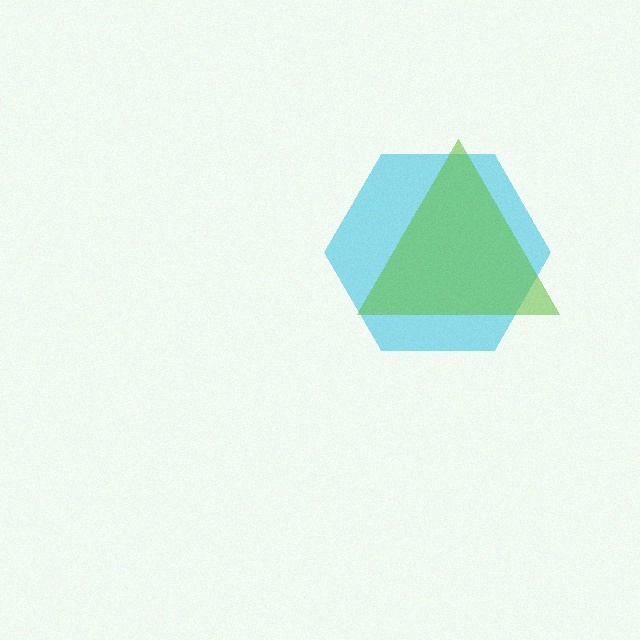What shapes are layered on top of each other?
The layered shapes are: a cyan hexagon, a lime triangle.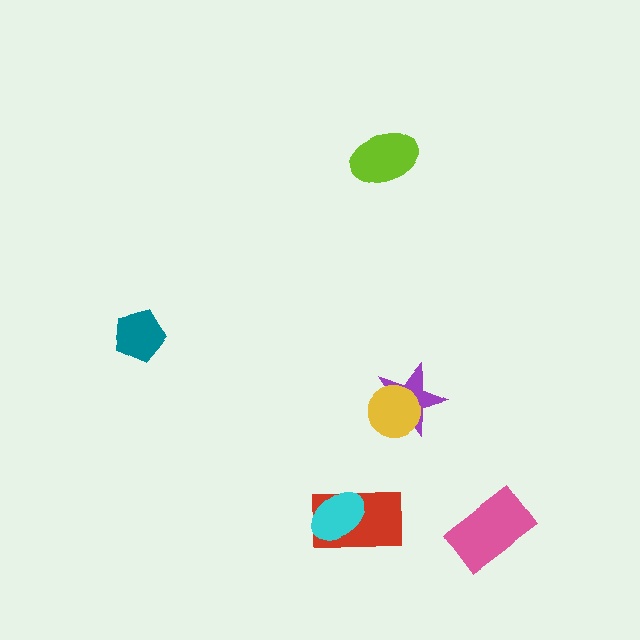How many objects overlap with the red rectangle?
1 object overlaps with the red rectangle.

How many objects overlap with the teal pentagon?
0 objects overlap with the teal pentagon.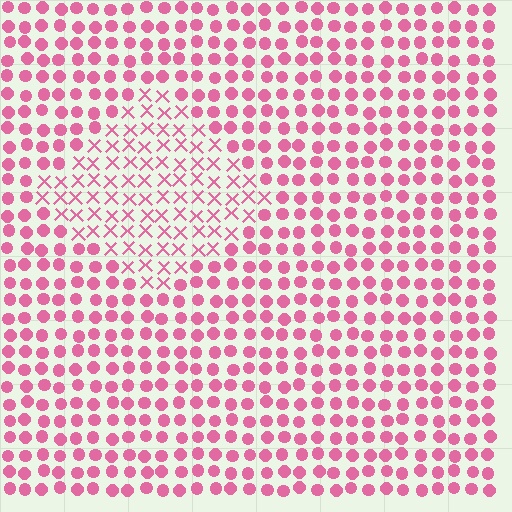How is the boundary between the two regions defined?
The boundary is defined by a change in element shape: X marks inside vs. circles outside. All elements share the same color and spacing.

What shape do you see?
I see a diamond.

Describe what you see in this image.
The image is filled with small pink elements arranged in a uniform grid. A diamond-shaped region contains X marks, while the surrounding area contains circles. The boundary is defined purely by the change in element shape.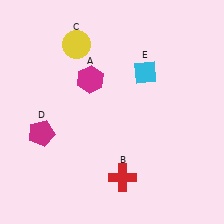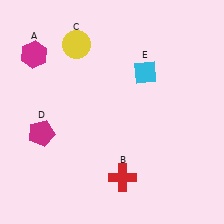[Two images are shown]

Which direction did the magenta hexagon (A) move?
The magenta hexagon (A) moved left.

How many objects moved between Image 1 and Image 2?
1 object moved between the two images.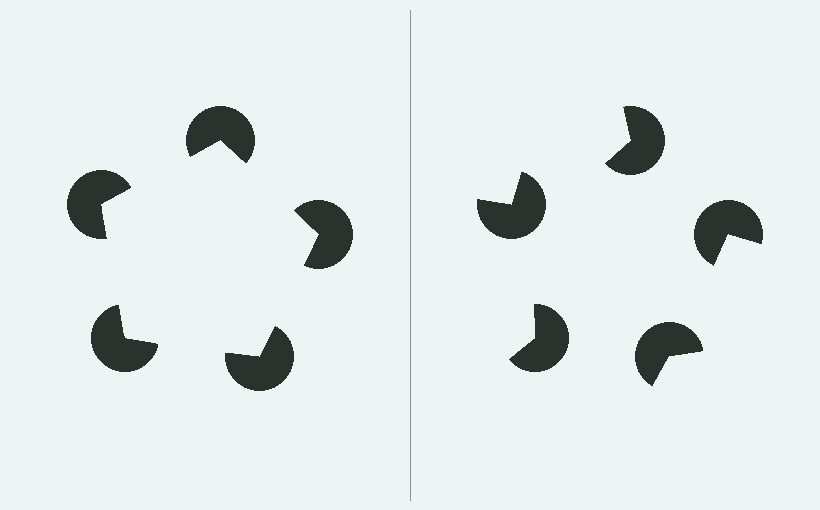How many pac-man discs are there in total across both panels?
10 — 5 on each side.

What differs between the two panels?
The pac-man discs are positioned identically on both sides; only the wedge orientations differ. On the left they align to a pentagon; on the right they are misaligned.